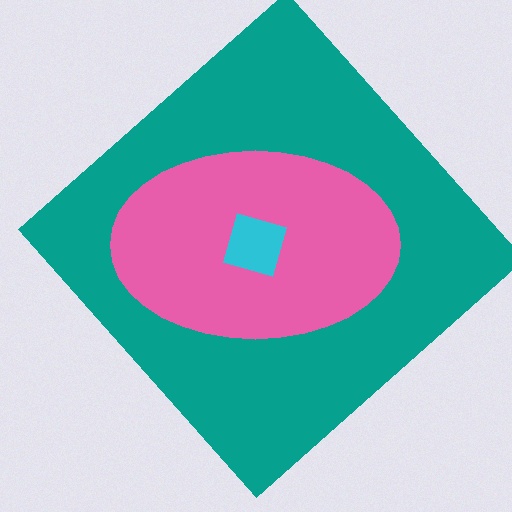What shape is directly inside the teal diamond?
The pink ellipse.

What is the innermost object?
The cyan diamond.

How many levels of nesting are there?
3.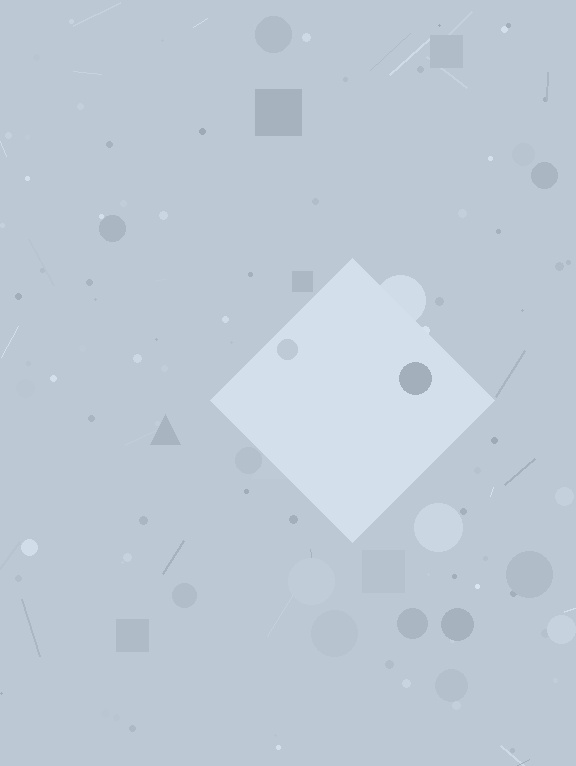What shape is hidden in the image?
A diamond is hidden in the image.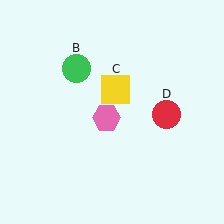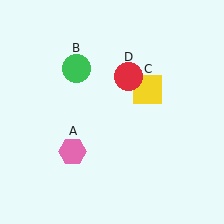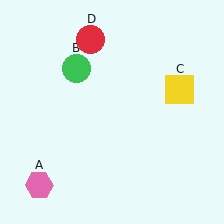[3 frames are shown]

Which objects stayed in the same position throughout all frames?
Green circle (object B) remained stationary.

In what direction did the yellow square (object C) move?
The yellow square (object C) moved right.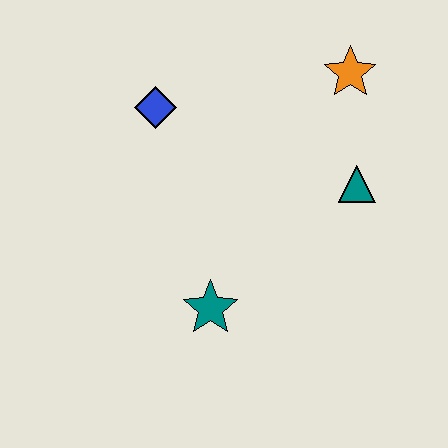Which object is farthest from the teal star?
The orange star is farthest from the teal star.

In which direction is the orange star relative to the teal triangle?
The orange star is above the teal triangle.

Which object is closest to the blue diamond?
The orange star is closest to the blue diamond.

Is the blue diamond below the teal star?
No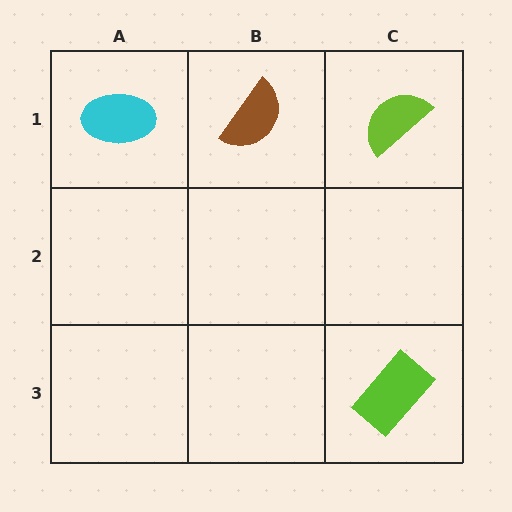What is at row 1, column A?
A cyan ellipse.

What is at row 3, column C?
A lime rectangle.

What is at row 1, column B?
A brown semicircle.